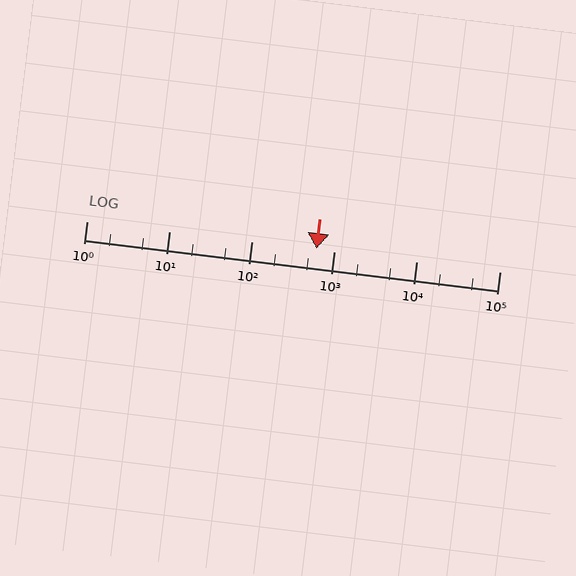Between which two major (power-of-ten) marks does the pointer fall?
The pointer is between 100 and 1000.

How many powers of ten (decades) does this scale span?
The scale spans 5 decades, from 1 to 100000.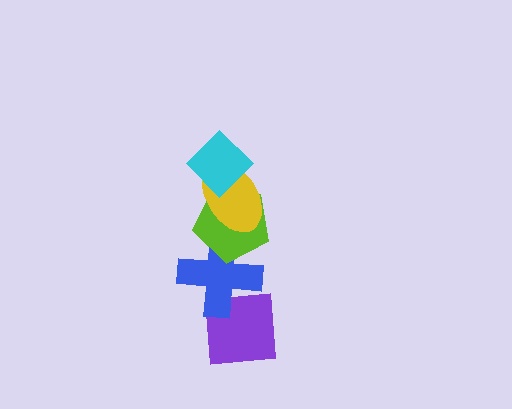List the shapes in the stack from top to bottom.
From top to bottom: the cyan diamond, the yellow ellipse, the lime pentagon, the blue cross, the purple square.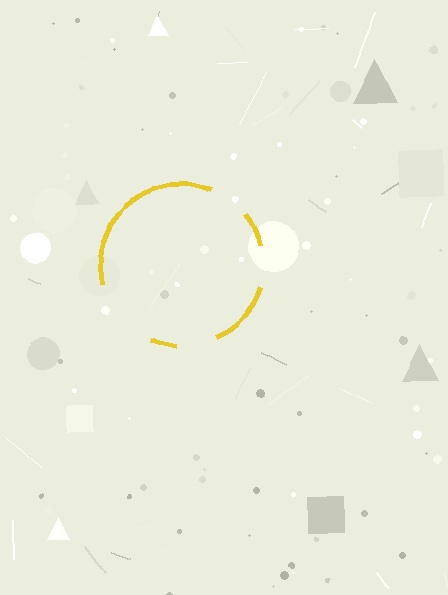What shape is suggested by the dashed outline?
The dashed outline suggests a circle.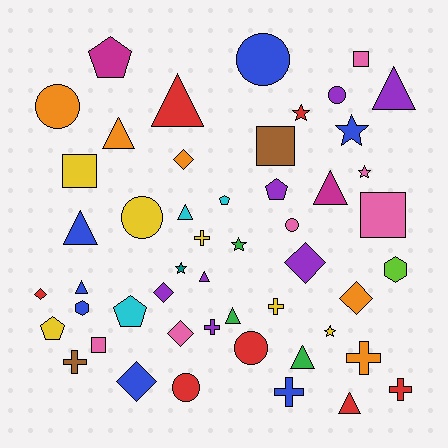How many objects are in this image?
There are 50 objects.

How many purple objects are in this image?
There are 7 purple objects.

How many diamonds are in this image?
There are 7 diamonds.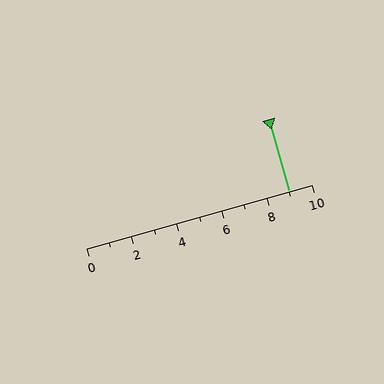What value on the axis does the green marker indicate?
The marker indicates approximately 9.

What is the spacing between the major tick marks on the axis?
The major ticks are spaced 2 apart.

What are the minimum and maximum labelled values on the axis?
The axis runs from 0 to 10.